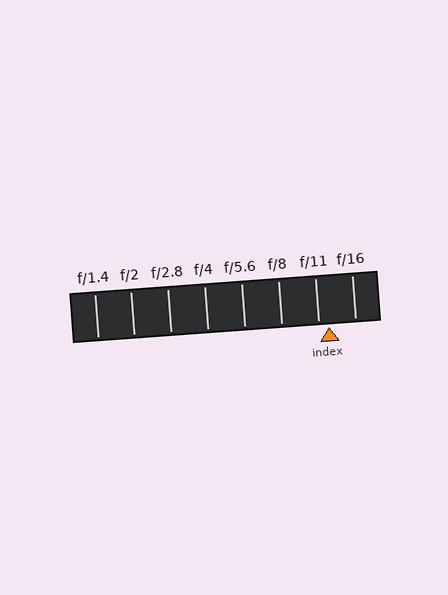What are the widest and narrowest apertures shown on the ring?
The widest aperture shown is f/1.4 and the narrowest is f/16.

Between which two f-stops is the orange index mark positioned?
The index mark is between f/11 and f/16.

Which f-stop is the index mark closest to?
The index mark is closest to f/11.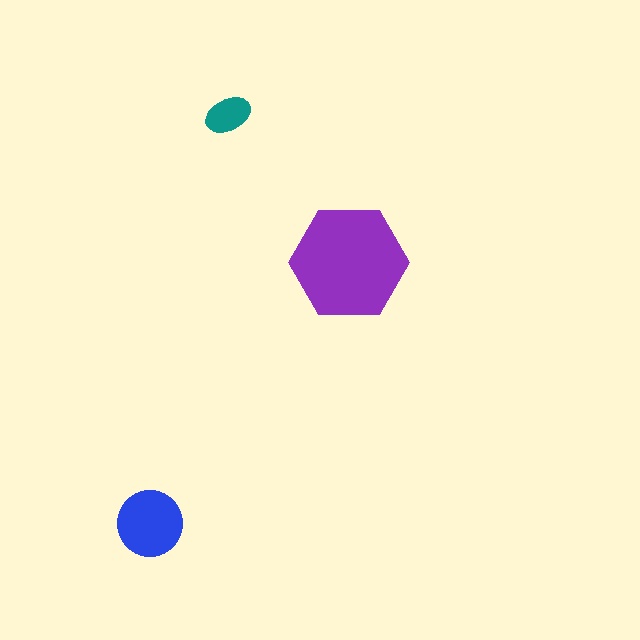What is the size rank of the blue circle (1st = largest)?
2nd.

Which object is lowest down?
The blue circle is bottommost.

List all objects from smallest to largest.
The teal ellipse, the blue circle, the purple hexagon.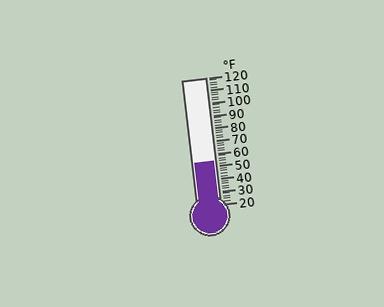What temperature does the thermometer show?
The thermometer shows approximately 54°F.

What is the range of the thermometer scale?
The thermometer scale ranges from 20°F to 120°F.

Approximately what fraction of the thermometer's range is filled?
The thermometer is filled to approximately 35% of its range.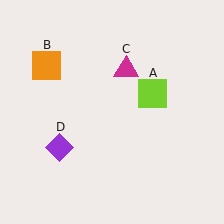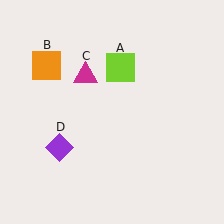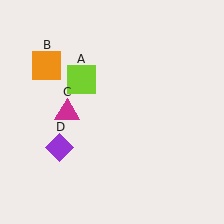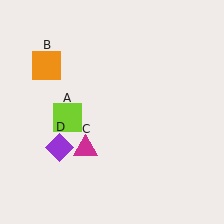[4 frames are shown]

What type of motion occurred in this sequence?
The lime square (object A), magenta triangle (object C) rotated counterclockwise around the center of the scene.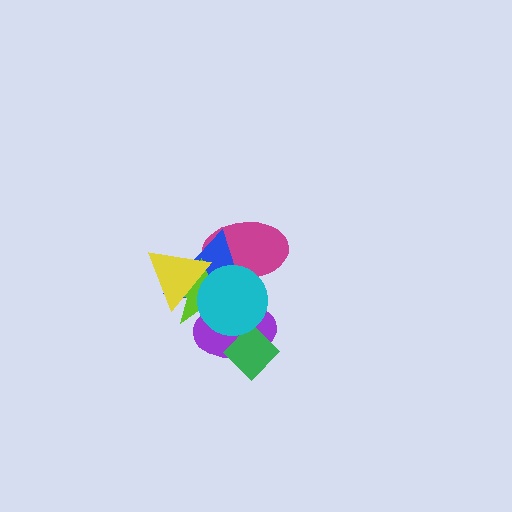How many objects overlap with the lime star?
5 objects overlap with the lime star.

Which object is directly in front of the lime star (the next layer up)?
The yellow triangle is directly in front of the lime star.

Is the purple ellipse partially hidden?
Yes, it is partially covered by another shape.